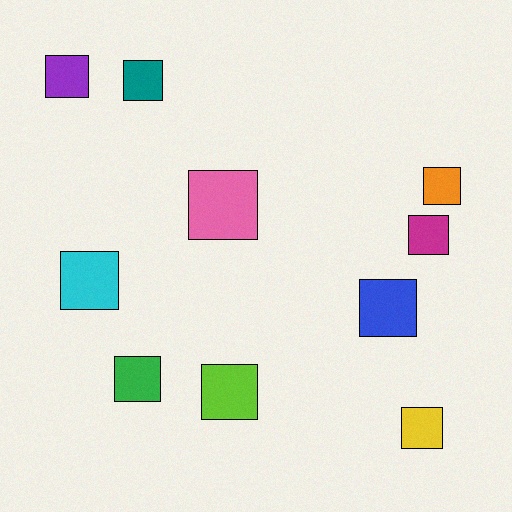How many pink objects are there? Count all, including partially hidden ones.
There is 1 pink object.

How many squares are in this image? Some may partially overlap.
There are 10 squares.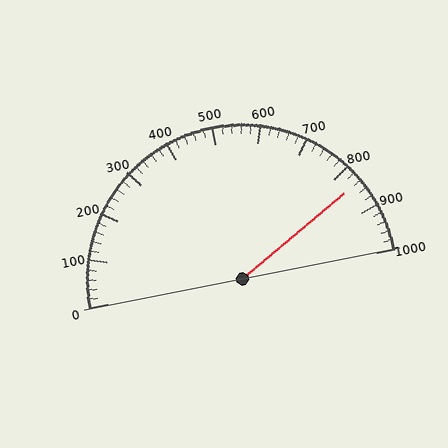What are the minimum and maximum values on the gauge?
The gauge ranges from 0 to 1000.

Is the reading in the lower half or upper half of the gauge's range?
The reading is in the upper half of the range (0 to 1000).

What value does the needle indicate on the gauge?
The needle indicates approximately 840.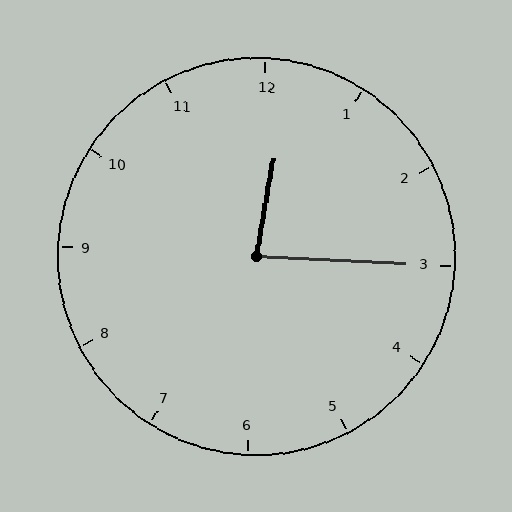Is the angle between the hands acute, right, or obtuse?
It is acute.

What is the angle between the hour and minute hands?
Approximately 82 degrees.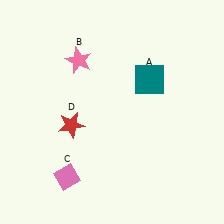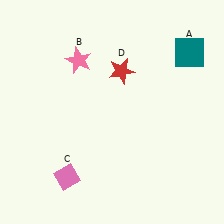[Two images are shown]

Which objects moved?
The objects that moved are: the teal square (A), the red star (D).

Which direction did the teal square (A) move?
The teal square (A) moved right.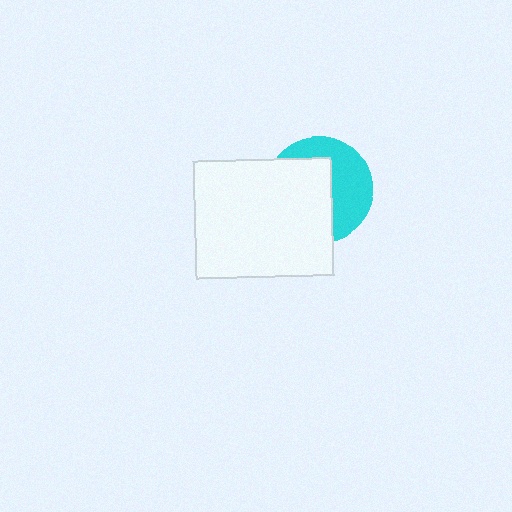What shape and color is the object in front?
The object in front is a white rectangle.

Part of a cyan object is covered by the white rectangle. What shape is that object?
It is a circle.